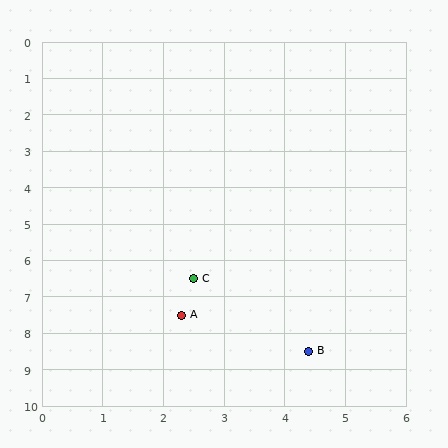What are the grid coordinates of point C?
Point C is at approximately (2.5, 6.5).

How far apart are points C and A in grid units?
Points C and A are about 1.0 grid units apart.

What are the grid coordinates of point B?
Point B is at approximately (4.4, 8.5).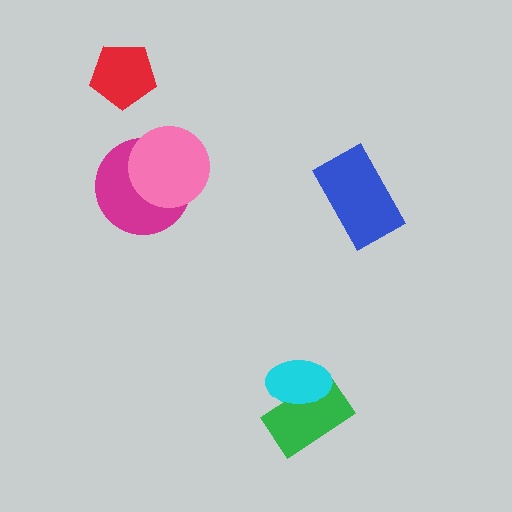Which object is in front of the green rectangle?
The cyan ellipse is in front of the green rectangle.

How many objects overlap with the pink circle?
1 object overlaps with the pink circle.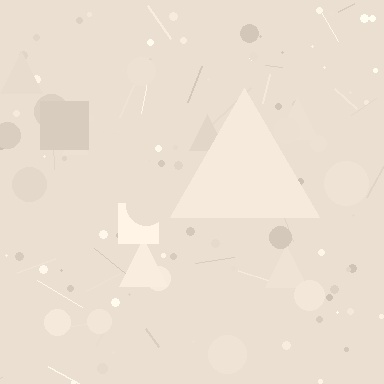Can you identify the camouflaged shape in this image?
The camouflaged shape is a triangle.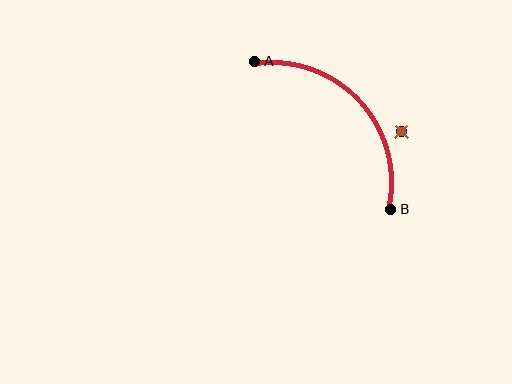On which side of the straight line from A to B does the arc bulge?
The arc bulges above and to the right of the straight line connecting A and B.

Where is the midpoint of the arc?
The arc midpoint is the point on the curve farthest from the straight line joining A and B. It sits above and to the right of that line.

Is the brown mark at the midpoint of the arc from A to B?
No — the brown mark does not lie on the arc at all. It sits slightly outside the curve.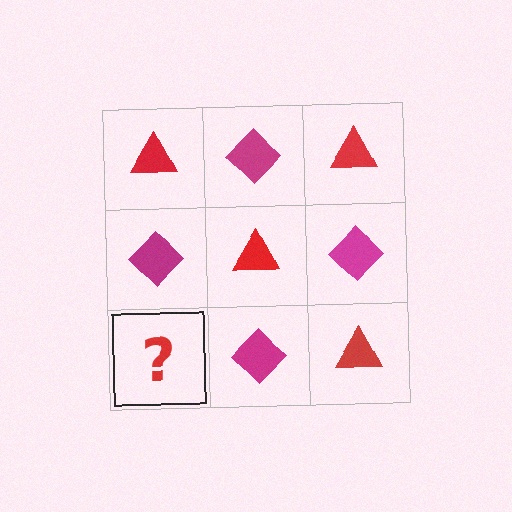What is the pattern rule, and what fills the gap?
The rule is that it alternates red triangle and magenta diamond in a checkerboard pattern. The gap should be filled with a red triangle.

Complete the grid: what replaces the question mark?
The question mark should be replaced with a red triangle.